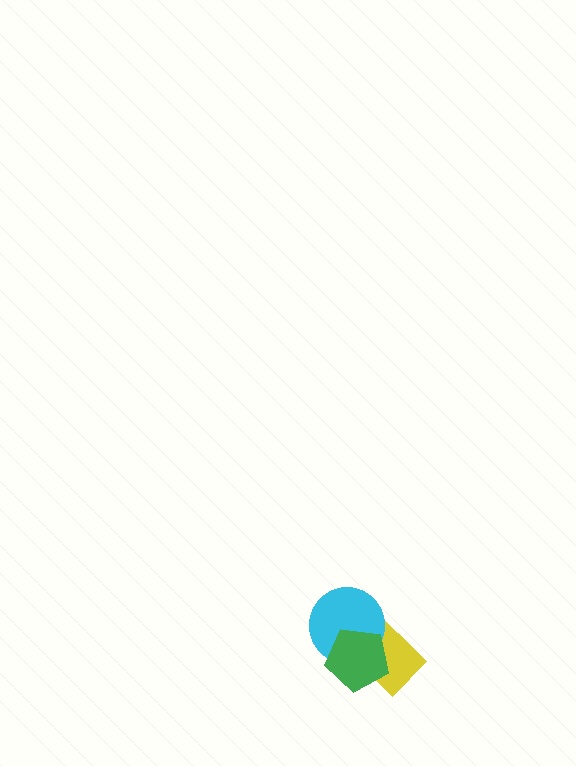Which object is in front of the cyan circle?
The green pentagon is in front of the cyan circle.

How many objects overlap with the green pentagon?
2 objects overlap with the green pentagon.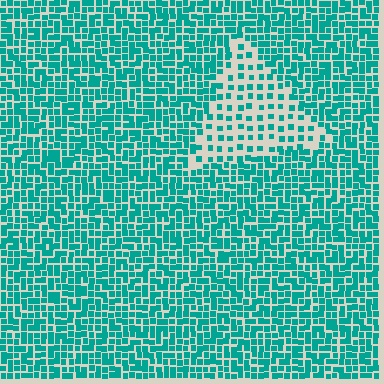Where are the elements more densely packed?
The elements are more densely packed outside the triangle boundary.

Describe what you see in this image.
The image contains small teal elements arranged at two different densities. A triangle-shaped region is visible where the elements are less densely packed than the surrounding area.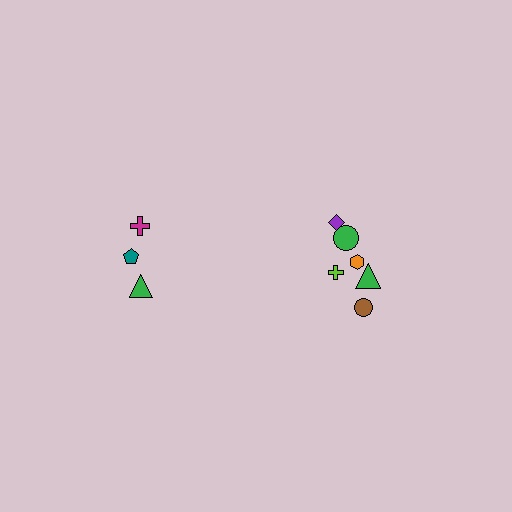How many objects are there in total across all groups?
There are 9 objects.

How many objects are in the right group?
There are 6 objects.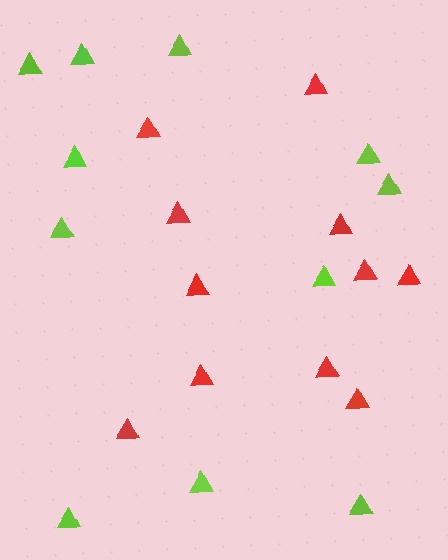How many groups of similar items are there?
There are 2 groups: one group of red triangles (11) and one group of lime triangles (11).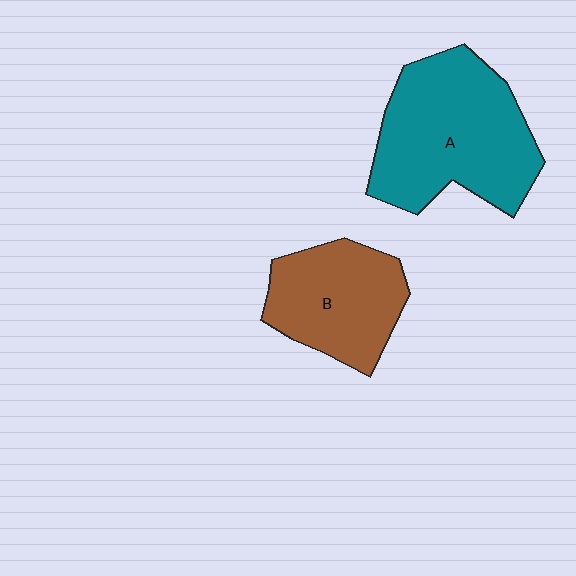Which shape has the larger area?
Shape A (teal).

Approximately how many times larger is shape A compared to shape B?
Approximately 1.5 times.